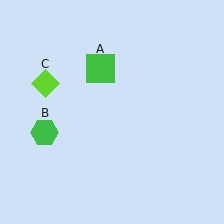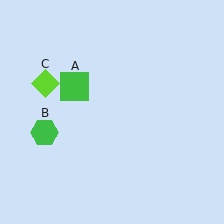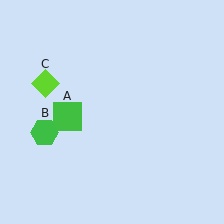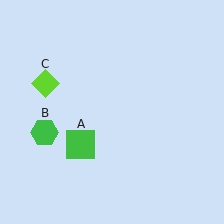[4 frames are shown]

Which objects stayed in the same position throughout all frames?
Green hexagon (object B) and lime diamond (object C) remained stationary.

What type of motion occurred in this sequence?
The green square (object A) rotated counterclockwise around the center of the scene.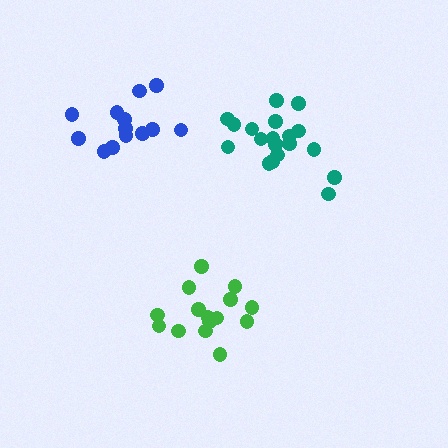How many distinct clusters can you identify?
There are 3 distinct clusters.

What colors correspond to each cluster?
The clusters are colored: teal, green, blue.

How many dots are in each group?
Group 1: 19 dots, Group 2: 15 dots, Group 3: 13 dots (47 total).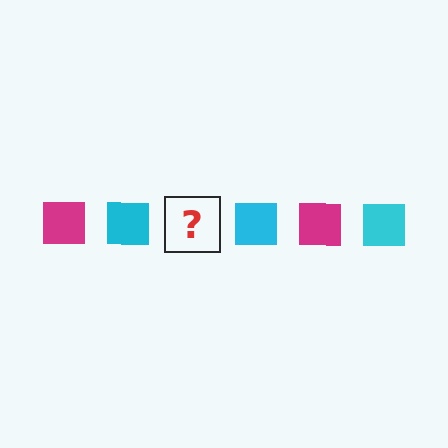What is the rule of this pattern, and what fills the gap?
The rule is that the pattern cycles through magenta, cyan squares. The gap should be filled with a magenta square.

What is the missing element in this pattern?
The missing element is a magenta square.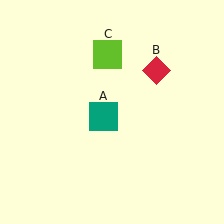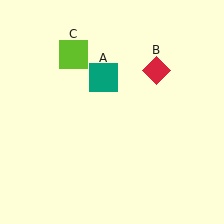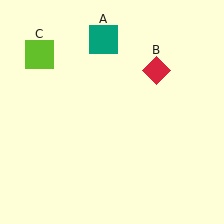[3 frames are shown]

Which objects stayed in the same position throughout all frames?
Red diamond (object B) remained stationary.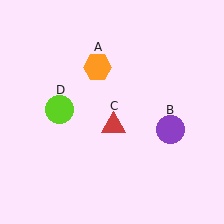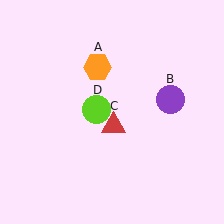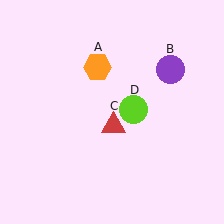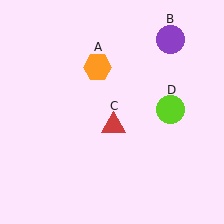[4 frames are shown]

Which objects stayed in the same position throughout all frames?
Orange hexagon (object A) and red triangle (object C) remained stationary.